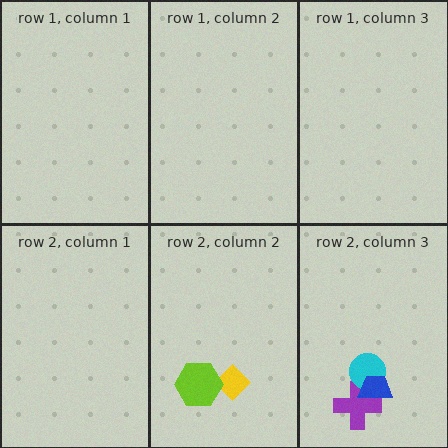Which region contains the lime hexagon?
The row 2, column 2 region.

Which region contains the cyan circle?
The row 2, column 3 region.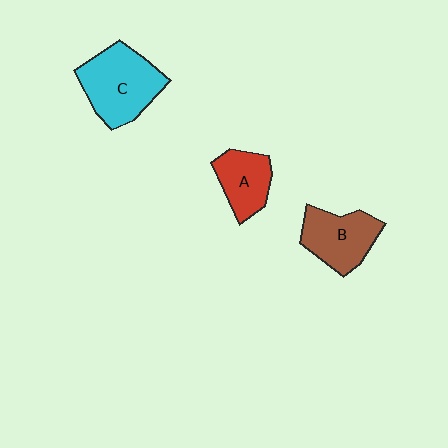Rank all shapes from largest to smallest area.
From largest to smallest: C (cyan), B (brown), A (red).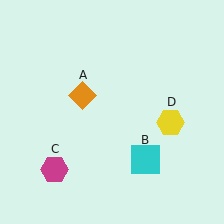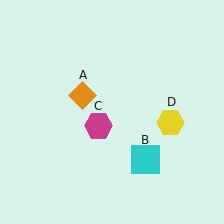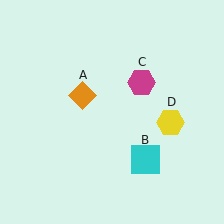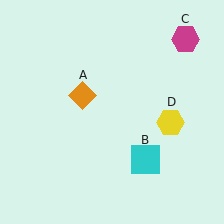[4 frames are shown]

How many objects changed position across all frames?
1 object changed position: magenta hexagon (object C).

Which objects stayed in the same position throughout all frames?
Orange diamond (object A) and cyan square (object B) and yellow hexagon (object D) remained stationary.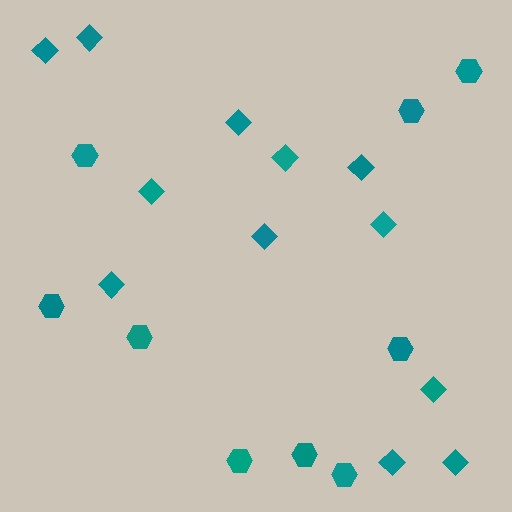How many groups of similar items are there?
There are 2 groups: one group of diamonds (12) and one group of hexagons (9).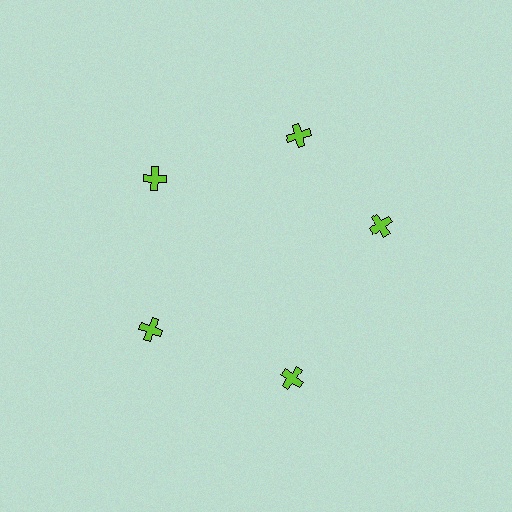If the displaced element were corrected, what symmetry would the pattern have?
It would have 5-fold rotational symmetry — the pattern would map onto itself every 72 degrees.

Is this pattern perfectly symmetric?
No. The 5 lime crosses are arranged in a ring, but one element near the 3 o'clock position is rotated out of alignment along the ring, breaking the 5-fold rotational symmetry.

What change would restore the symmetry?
The symmetry would be restored by rotating it back into even spacing with its neighbors so that all 5 crosses sit at equal angles and equal distance from the center.